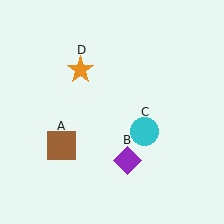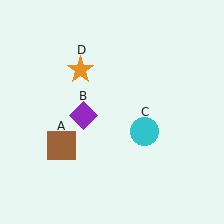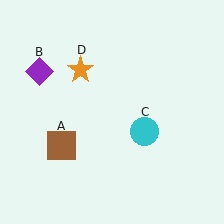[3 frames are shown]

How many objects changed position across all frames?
1 object changed position: purple diamond (object B).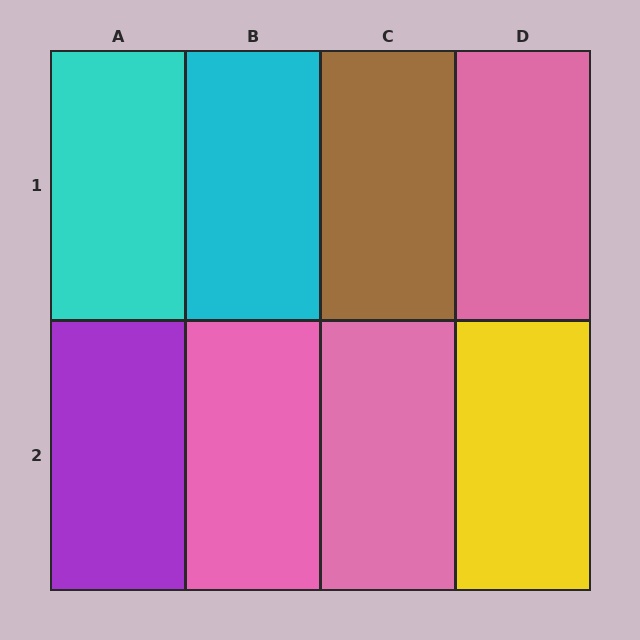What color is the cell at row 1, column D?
Pink.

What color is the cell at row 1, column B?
Cyan.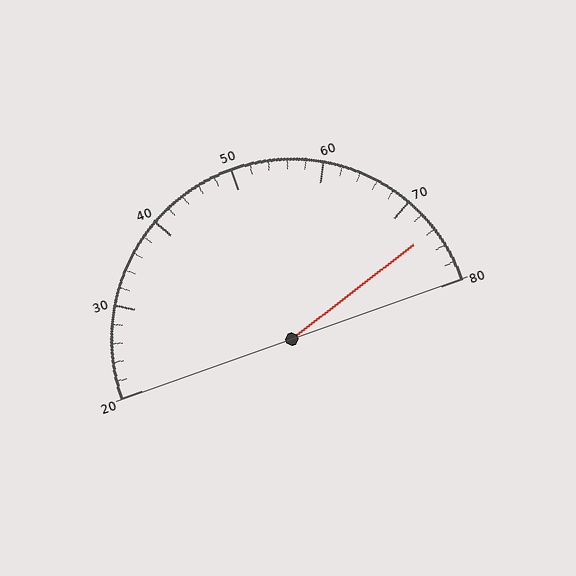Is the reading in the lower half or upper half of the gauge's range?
The reading is in the upper half of the range (20 to 80).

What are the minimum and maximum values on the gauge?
The gauge ranges from 20 to 80.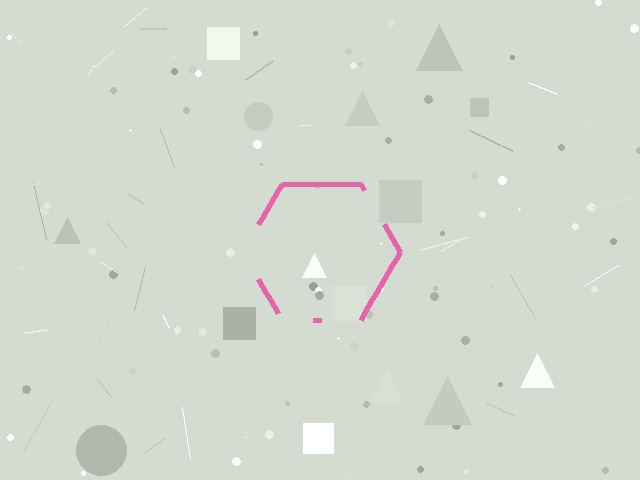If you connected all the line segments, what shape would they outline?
They would outline a hexagon.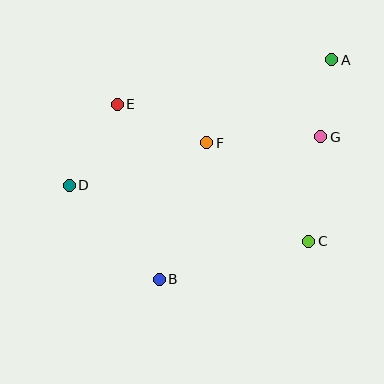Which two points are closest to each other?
Points A and G are closest to each other.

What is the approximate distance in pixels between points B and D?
The distance between B and D is approximately 130 pixels.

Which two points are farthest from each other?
Points A and D are farthest from each other.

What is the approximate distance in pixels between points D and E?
The distance between D and E is approximately 94 pixels.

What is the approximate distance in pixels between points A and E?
The distance between A and E is approximately 219 pixels.